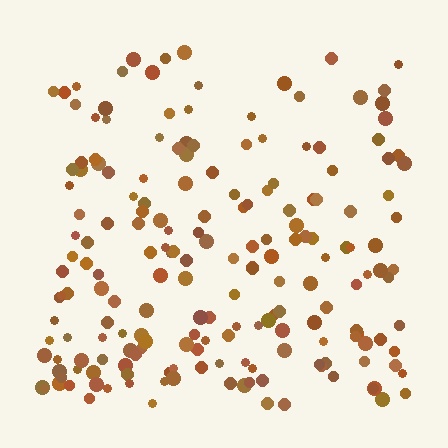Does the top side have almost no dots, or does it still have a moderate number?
Still a moderate number, just noticeably fewer than the bottom.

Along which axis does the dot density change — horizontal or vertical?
Vertical.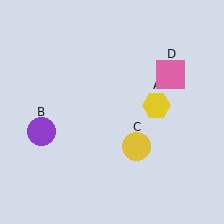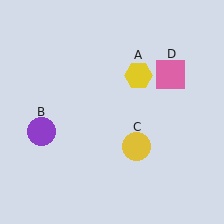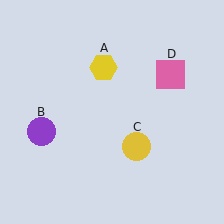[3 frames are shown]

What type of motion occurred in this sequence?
The yellow hexagon (object A) rotated counterclockwise around the center of the scene.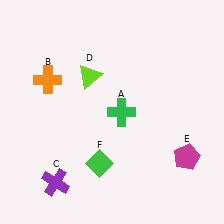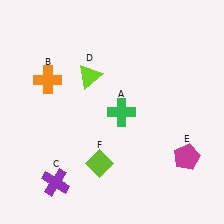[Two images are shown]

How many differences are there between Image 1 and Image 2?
There is 1 difference between the two images.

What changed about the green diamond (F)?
In Image 1, F is green. In Image 2, it changed to lime.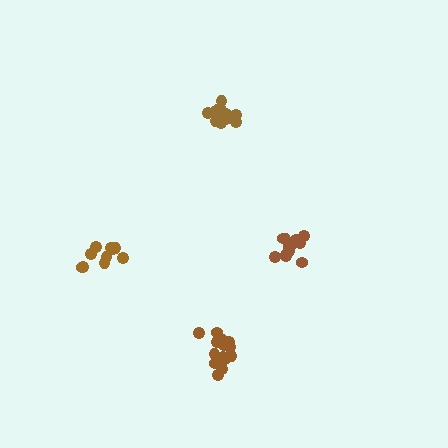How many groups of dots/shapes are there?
There are 4 groups.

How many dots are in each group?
Group 1: 10 dots, Group 2: 14 dots, Group 3: 14 dots, Group 4: 14 dots (52 total).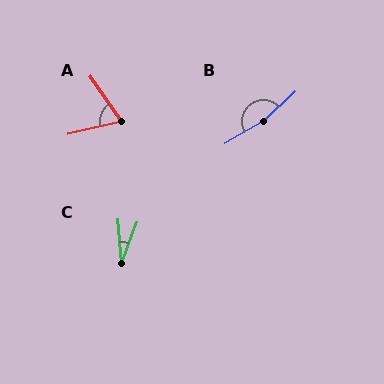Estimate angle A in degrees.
Approximately 68 degrees.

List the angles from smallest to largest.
C (25°), A (68°), B (167°).